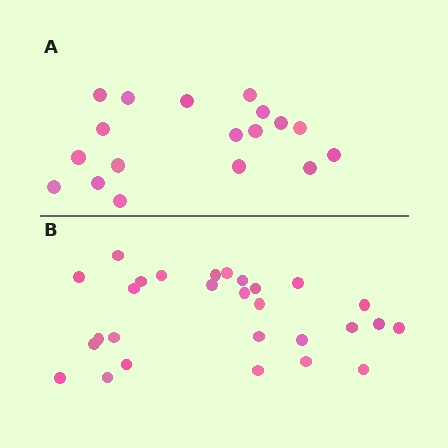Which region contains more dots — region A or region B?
Region B (the bottom region) has more dots.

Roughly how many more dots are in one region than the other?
Region B has roughly 10 or so more dots than region A.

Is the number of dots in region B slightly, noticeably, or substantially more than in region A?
Region B has substantially more. The ratio is roughly 1.6 to 1.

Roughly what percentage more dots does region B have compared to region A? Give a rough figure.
About 55% more.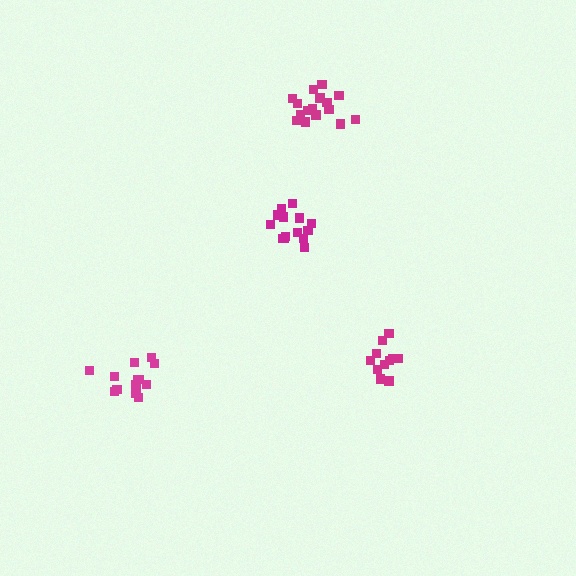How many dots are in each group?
Group 1: 16 dots, Group 2: 14 dots, Group 3: 11 dots, Group 4: 14 dots (55 total).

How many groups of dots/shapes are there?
There are 4 groups.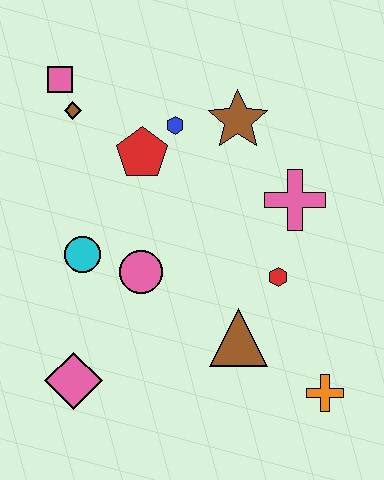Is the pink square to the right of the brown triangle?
No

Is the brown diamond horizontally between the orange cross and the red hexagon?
No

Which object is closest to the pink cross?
The red hexagon is closest to the pink cross.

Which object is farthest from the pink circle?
The orange cross is farthest from the pink circle.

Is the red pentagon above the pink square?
No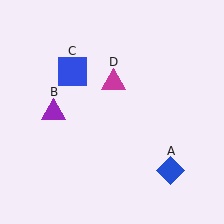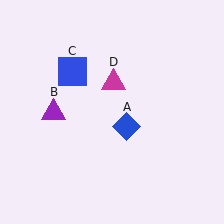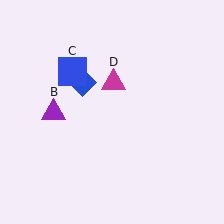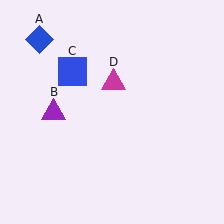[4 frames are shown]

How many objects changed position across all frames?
1 object changed position: blue diamond (object A).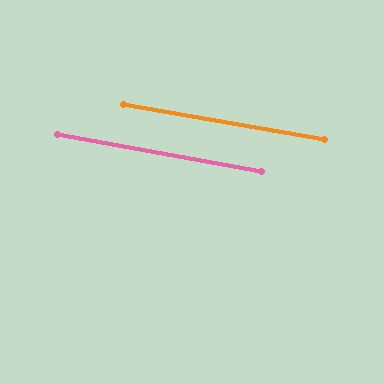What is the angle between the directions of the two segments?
Approximately 0 degrees.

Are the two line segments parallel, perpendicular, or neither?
Parallel — their directions differ by only 0.4°.